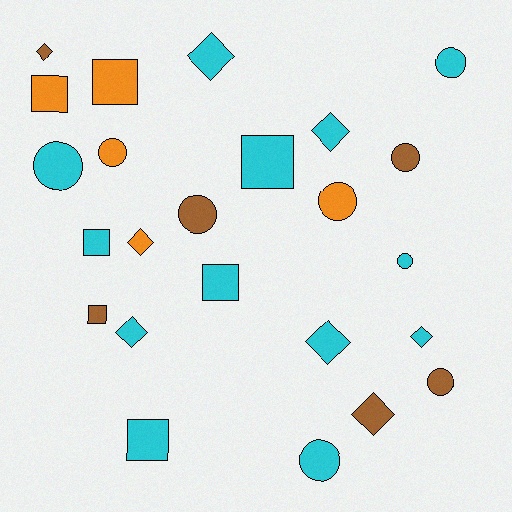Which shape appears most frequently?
Circle, with 9 objects.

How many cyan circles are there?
There are 4 cyan circles.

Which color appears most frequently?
Cyan, with 13 objects.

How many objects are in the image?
There are 24 objects.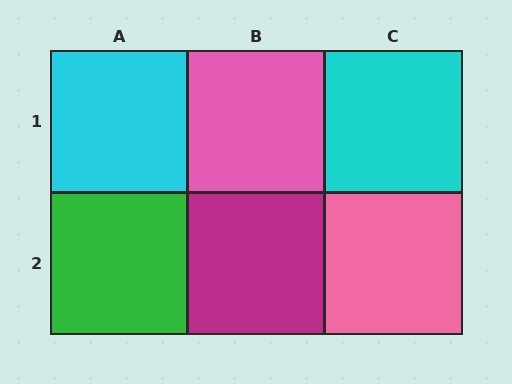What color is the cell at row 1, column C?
Cyan.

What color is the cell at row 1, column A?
Cyan.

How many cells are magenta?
1 cell is magenta.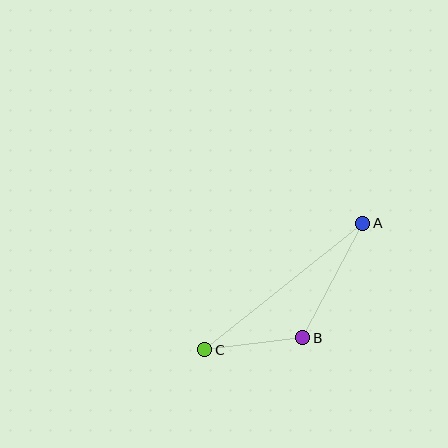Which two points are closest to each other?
Points B and C are closest to each other.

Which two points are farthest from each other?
Points A and C are farthest from each other.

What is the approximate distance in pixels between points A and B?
The distance between A and B is approximately 129 pixels.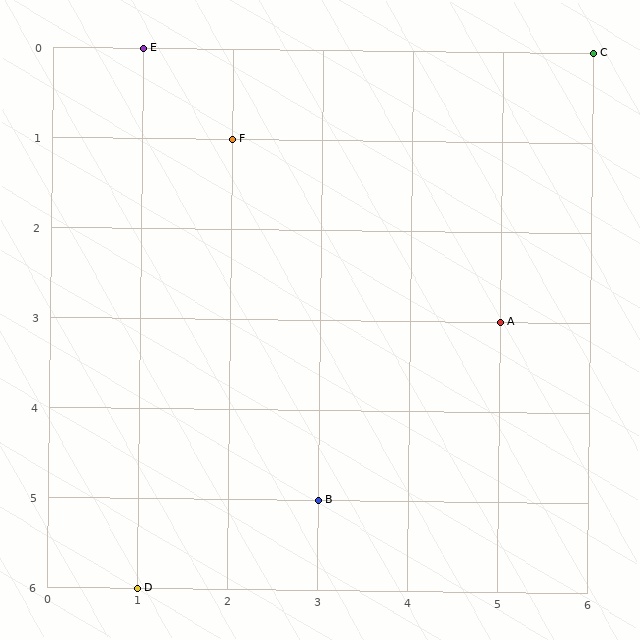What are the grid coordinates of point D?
Point D is at grid coordinates (1, 6).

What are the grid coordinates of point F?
Point F is at grid coordinates (2, 1).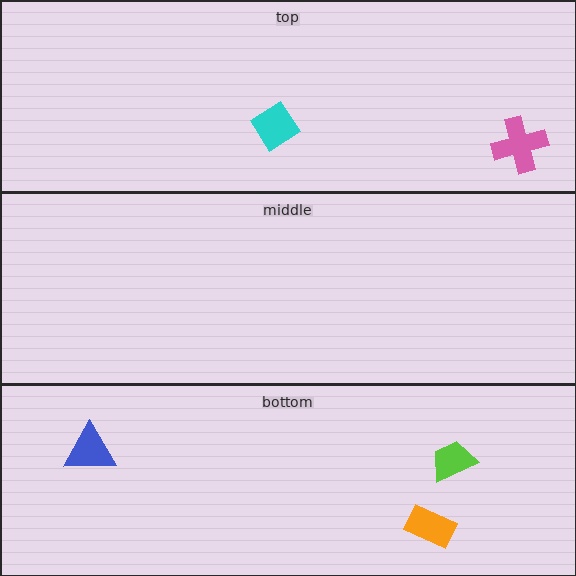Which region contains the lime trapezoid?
The bottom region.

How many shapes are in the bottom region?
3.